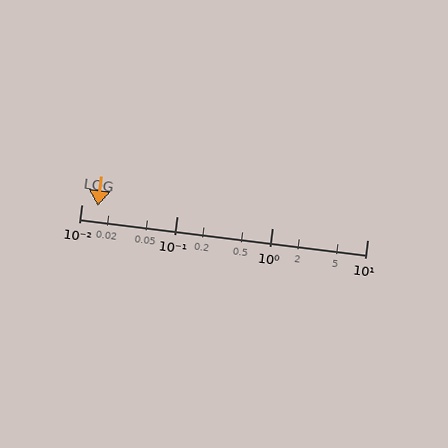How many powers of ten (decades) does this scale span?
The scale spans 3 decades, from 0.01 to 10.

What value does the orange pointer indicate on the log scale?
The pointer indicates approximately 0.015.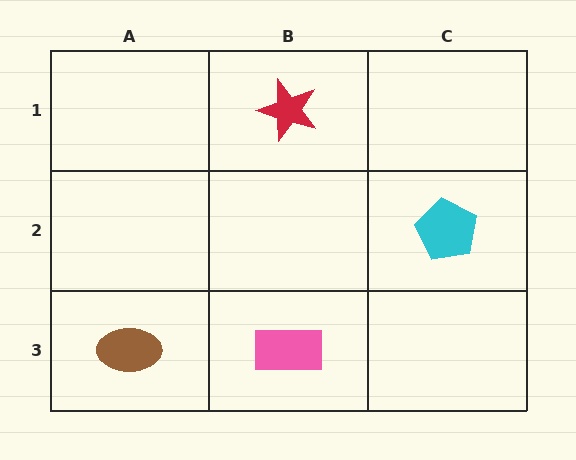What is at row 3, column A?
A brown ellipse.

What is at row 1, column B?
A red star.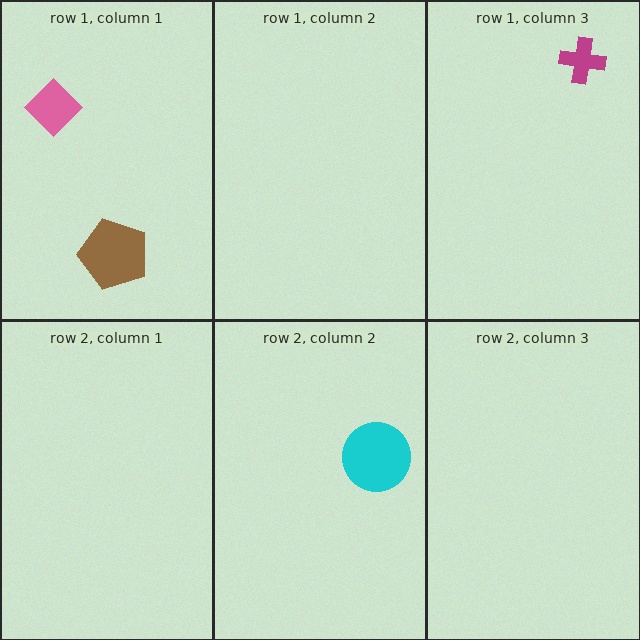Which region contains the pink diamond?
The row 1, column 1 region.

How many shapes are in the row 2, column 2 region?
1.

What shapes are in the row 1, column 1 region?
The brown pentagon, the pink diamond.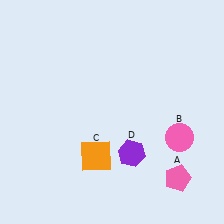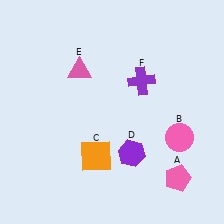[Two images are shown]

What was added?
A pink triangle (E), a purple cross (F) were added in Image 2.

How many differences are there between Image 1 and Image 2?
There are 2 differences between the two images.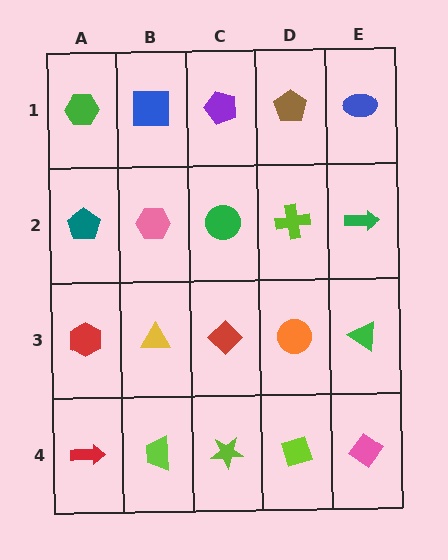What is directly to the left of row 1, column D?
A purple pentagon.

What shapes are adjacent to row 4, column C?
A red diamond (row 3, column C), a lime trapezoid (row 4, column B), a lime diamond (row 4, column D).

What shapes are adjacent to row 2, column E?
A blue ellipse (row 1, column E), a green triangle (row 3, column E), a lime cross (row 2, column D).